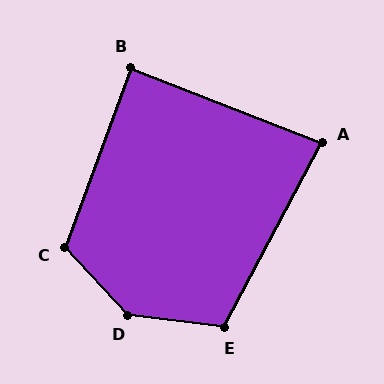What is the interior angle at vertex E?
Approximately 111 degrees (obtuse).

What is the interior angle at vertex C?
Approximately 117 degrees (obtuse).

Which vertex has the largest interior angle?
D, at approximately 140 degrees.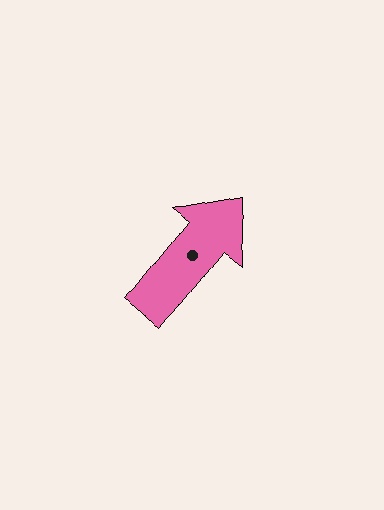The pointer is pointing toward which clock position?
Roughly 1 o'clock.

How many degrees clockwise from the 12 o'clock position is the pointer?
Approximately 39 degrees.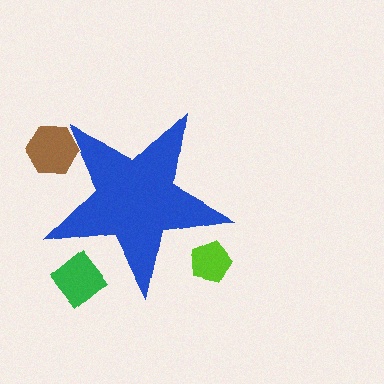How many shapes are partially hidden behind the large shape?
3 shapes are partially hidden.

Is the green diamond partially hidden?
Yes, the green diamond is partially hidden behind the blue star.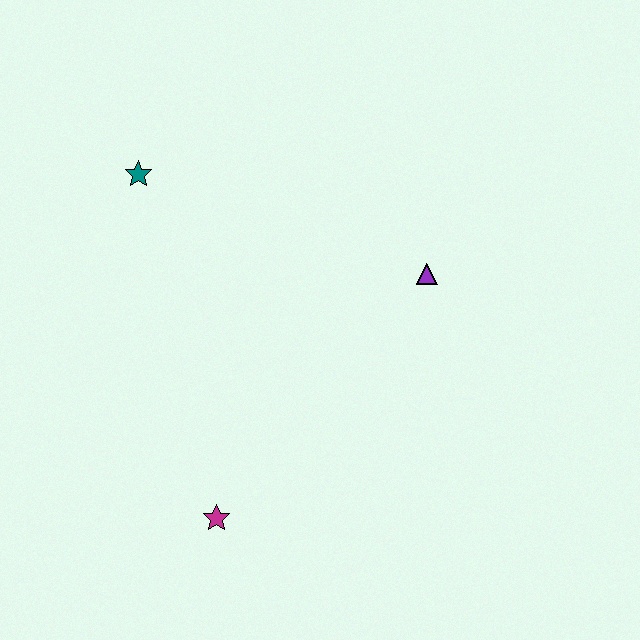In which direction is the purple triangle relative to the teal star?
The purple triangle is to the right of the teal star.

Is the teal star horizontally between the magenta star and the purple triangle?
No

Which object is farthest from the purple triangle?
The magenta star is farthest from the purple triangle.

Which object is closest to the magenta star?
The purple triangle is closest to the magenta star.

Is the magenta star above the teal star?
No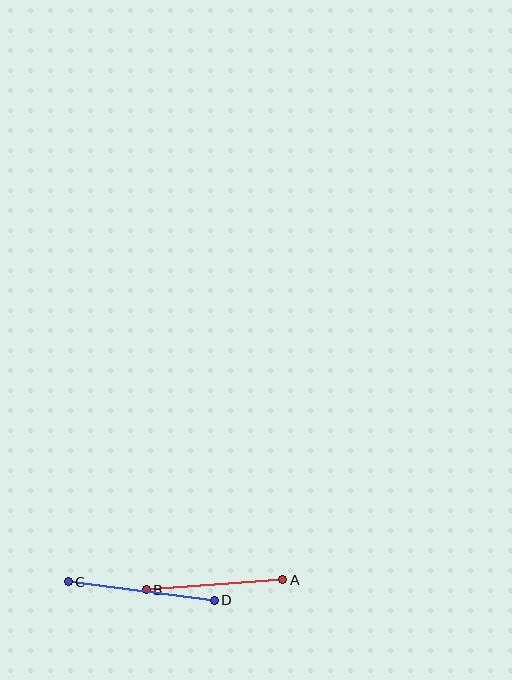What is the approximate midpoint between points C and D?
The midpoint is at approximately (141, 591) pixels.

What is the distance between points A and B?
The distance is approximately 137 pixels.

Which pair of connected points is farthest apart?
Points C and D are farthest apart.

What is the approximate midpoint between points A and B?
The midpoint is at approximately (215, 585) pixels.